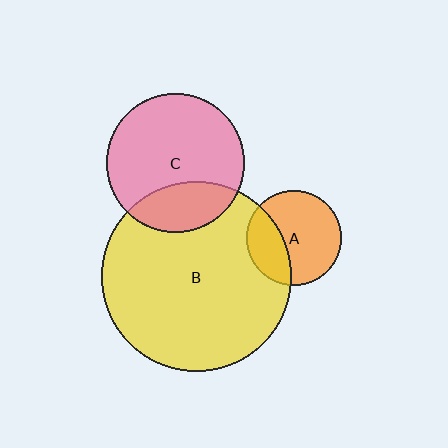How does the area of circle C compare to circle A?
Approximately 2.1 times.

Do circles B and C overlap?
Yes.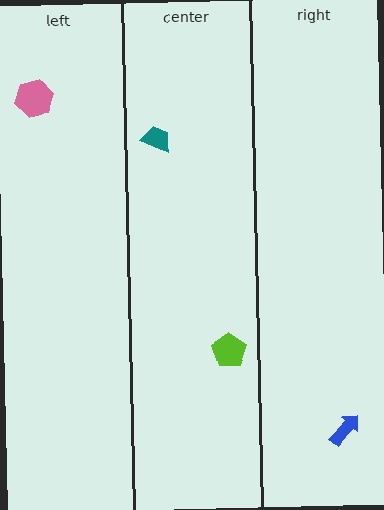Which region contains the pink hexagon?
The left region.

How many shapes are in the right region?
1.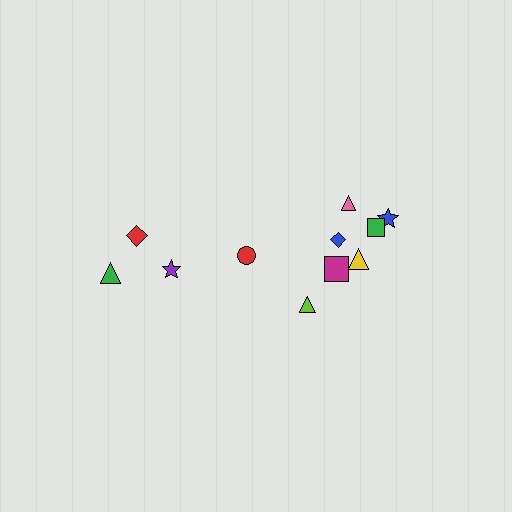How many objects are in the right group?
There are 7 objects.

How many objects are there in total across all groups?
There are 11 objects.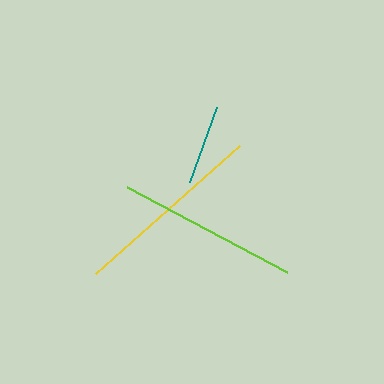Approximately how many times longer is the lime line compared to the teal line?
The lime line is approximately 2.3 times the length of the teal line.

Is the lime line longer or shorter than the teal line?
The lime line is longer than the teal line.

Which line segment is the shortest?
The teal line is the shortest at approximately 80 pixels.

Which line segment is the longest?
The yellow line is the longest at approximately 193 pixels.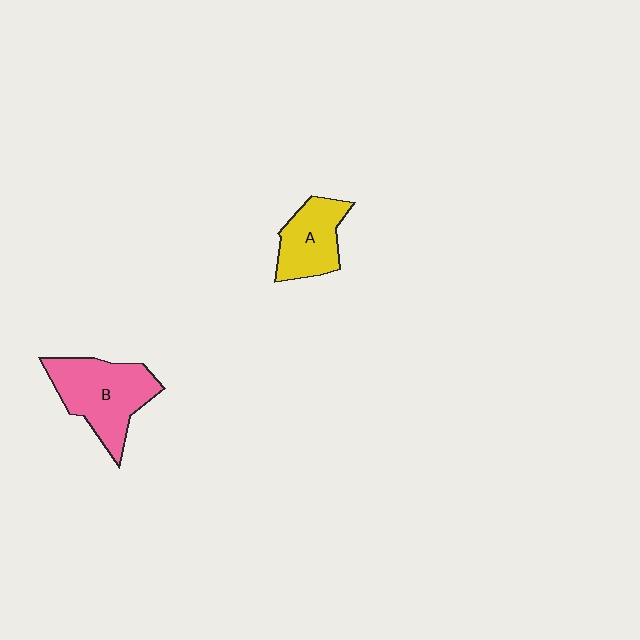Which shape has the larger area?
Shape B (pink).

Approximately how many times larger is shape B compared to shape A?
Approximately 1.5 times.